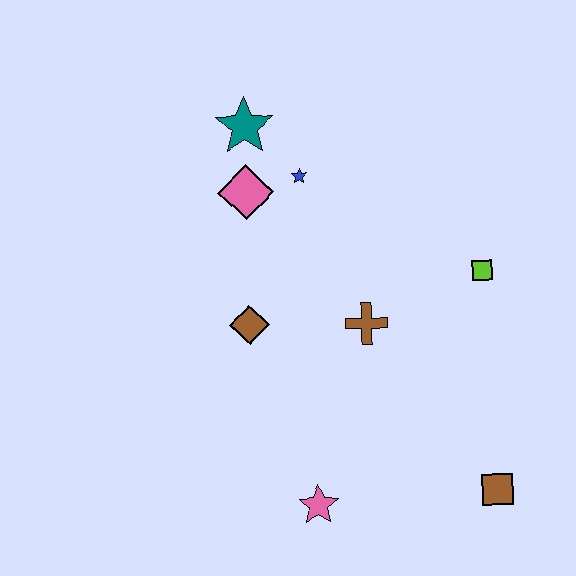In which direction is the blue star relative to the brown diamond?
The blue star is above the brown diamond.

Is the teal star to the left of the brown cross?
Yes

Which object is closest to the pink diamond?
The blue star is closest to the pink diamond.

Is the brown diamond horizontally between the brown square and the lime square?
No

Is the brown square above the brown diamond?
No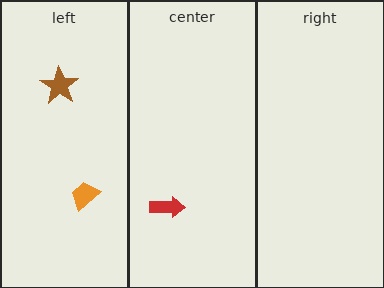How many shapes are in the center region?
1.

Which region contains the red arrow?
The center region.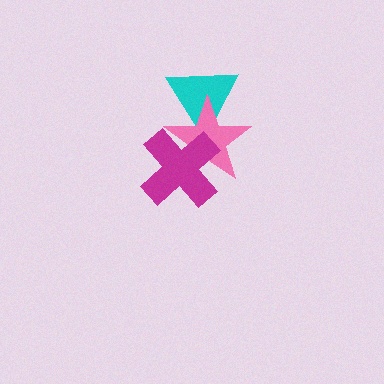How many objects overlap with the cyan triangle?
2 objects overlap with the cyan triangle.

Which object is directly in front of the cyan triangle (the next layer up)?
The pink star is directly in front of the cyan triangle.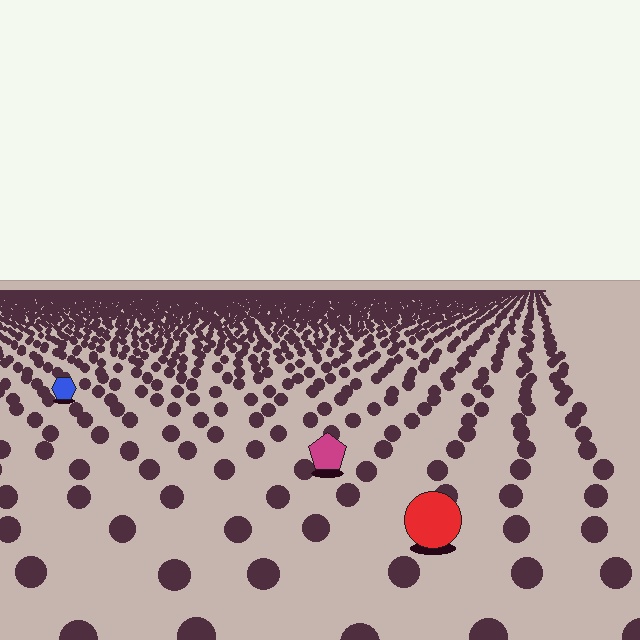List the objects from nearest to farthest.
From nearest to farthest: the red circle, the magenta pentagon, the blue hexagon.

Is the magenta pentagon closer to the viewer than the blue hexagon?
Yes. The magenta pentagon is closer — you can tell from the texture gradient: the ground texture is coarser near it.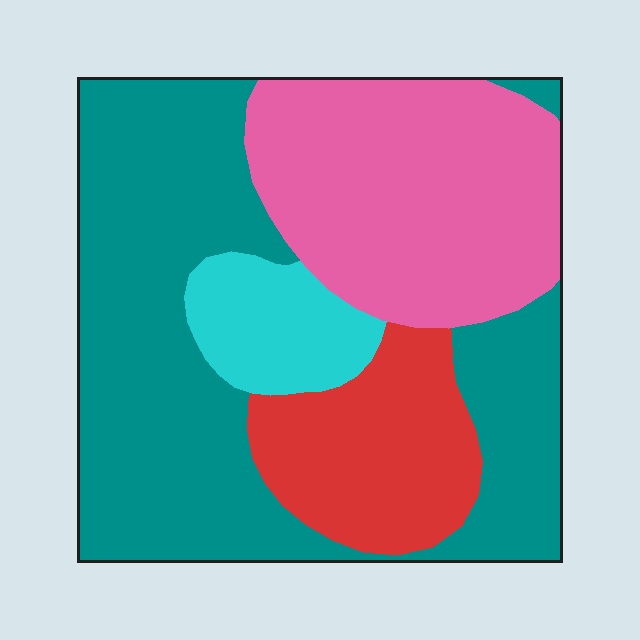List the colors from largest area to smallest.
From largest to smallest: teal, pink, red, cyan.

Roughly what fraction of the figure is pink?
Pink takes up about one quarter (1/4) of the figure.